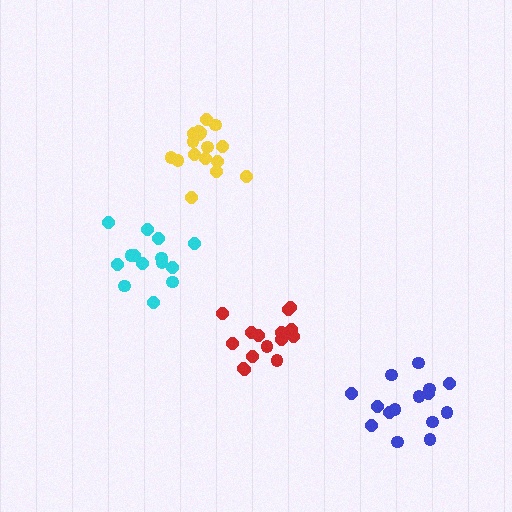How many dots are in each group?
Group 1: 14 dots, Group 2: 17 dots, Group 3: 15 dots, Group 4: 15 dots (61 total).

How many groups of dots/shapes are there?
There are 4 groups.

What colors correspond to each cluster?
The clusters are colored: cyan, yellow, red, blue.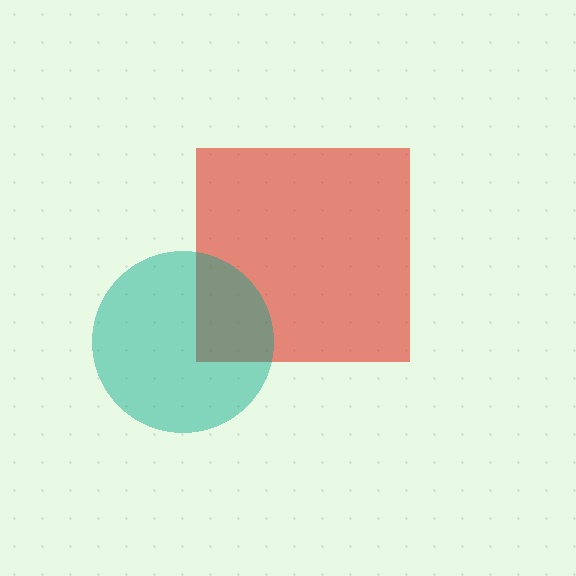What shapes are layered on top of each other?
The layered shapes are: a red square, a teal circle.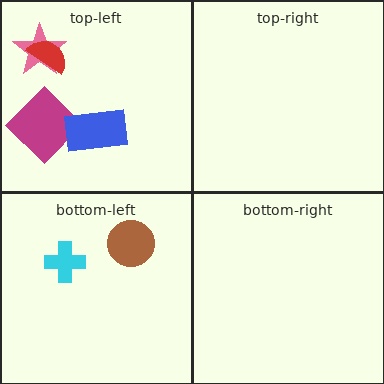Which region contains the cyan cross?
The bottom-left region.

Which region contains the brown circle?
The bottom-left region.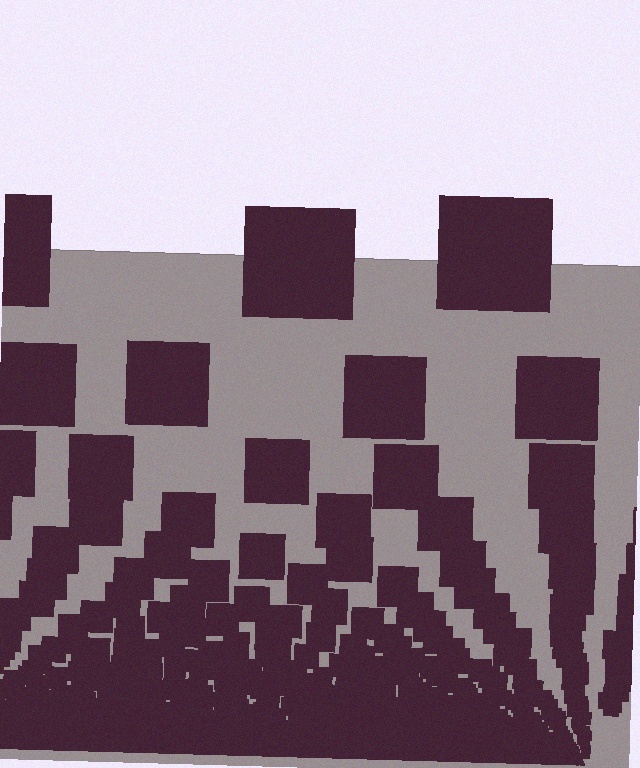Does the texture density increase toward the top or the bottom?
Density increases toward the bottom.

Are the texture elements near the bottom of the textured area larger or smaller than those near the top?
Smaller. The gradient is inverted — elements near the bottom are smaller and denser.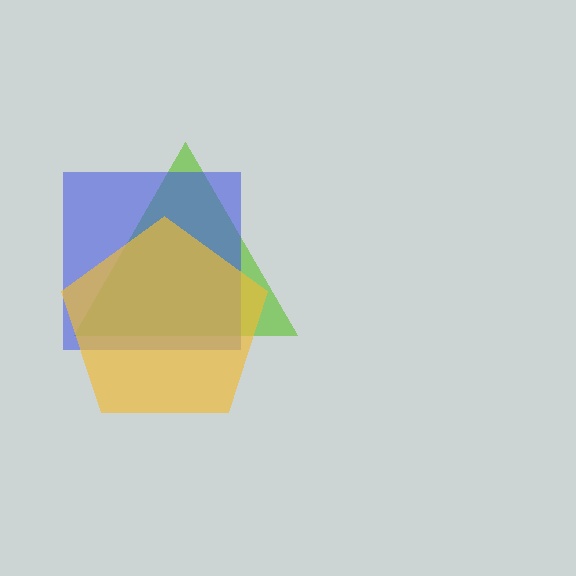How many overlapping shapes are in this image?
There are 3 overlapping shapes in the image.